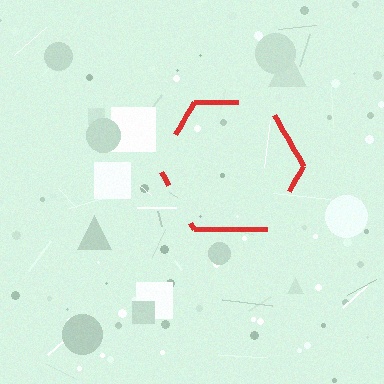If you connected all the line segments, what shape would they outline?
They would outline a hexagon.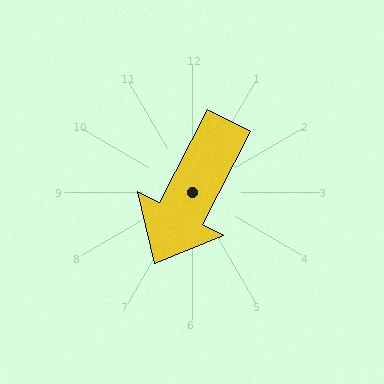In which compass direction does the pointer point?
Southwest.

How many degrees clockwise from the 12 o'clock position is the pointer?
Approximately 207 degrees.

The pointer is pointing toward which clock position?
Roughly 7 o'clock.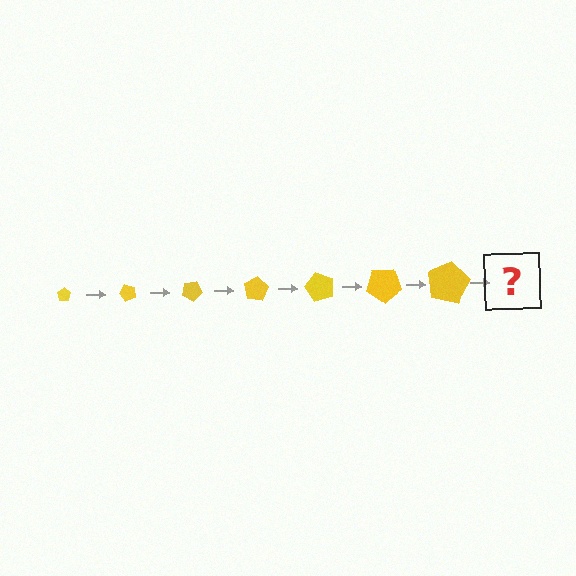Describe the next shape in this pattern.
It should be a pentagon, larger than the previous one and rotated 350 degrees from the start.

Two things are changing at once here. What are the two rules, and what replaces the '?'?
The two rules are that the pentagon grows larger each step and it rotates 50 degrees each step. The '?' should be a pentagon, larger than the previous one and rotated 350 degrees from the start.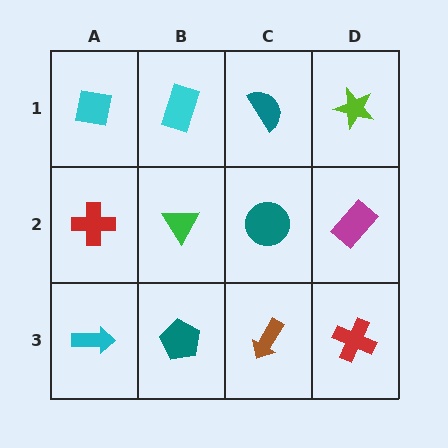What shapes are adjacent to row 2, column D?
A lime star (row 1, column D), a red cross (row 3, column D), a teal circle (row 2, column C).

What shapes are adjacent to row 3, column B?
A green triangle (row 2, column B), a cyan arrow (row 3, column A), a brown arrow (row 3, column C).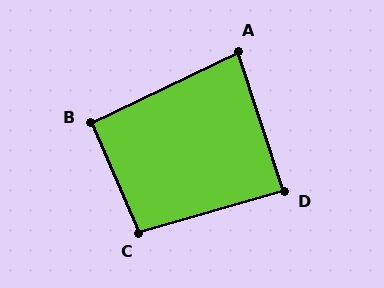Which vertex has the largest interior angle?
C, at approximately 98 degrees.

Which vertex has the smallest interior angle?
A, at approximately 82 degrees.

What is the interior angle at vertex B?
Approximately 92 degrees (approximately right).